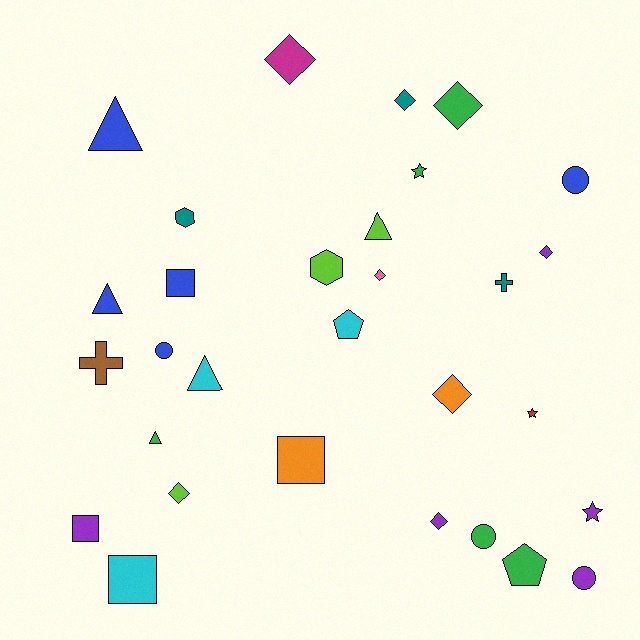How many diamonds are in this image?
There are 8 diamonds.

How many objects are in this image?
There are 30 objects.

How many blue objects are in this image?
There are 5 blue objects.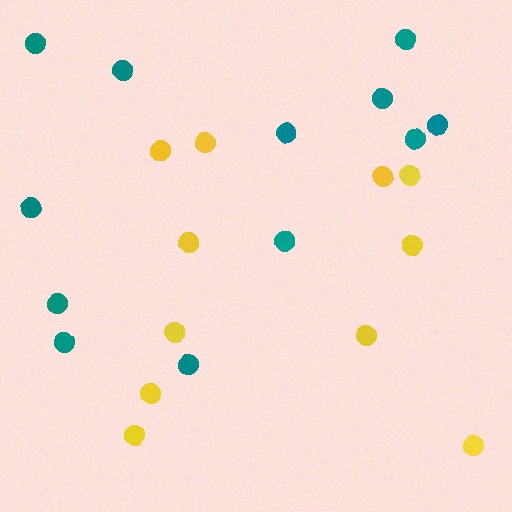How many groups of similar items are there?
There are 2 groups: one group of teal circles (12) and one group of yellow circles (11).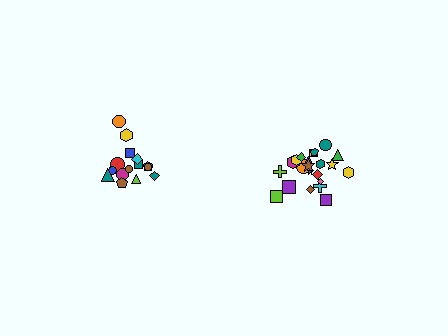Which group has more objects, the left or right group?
The right group.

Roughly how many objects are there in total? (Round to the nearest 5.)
Roughly 35 objects in total.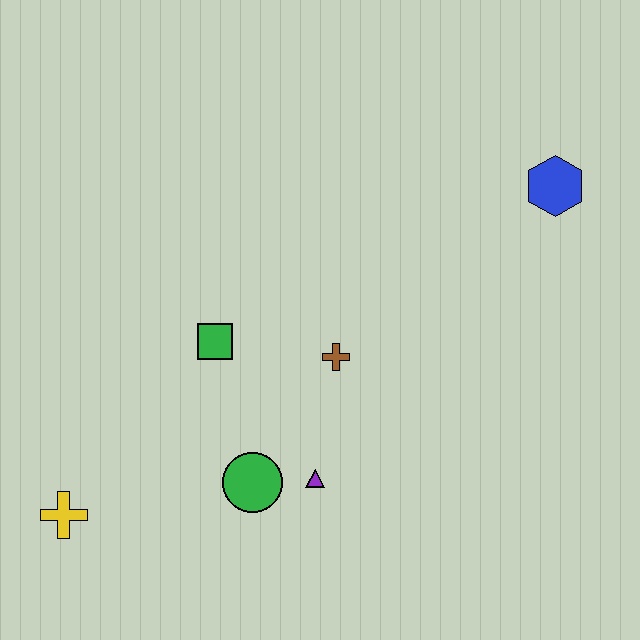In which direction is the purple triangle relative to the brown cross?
The purple triangle is below the brown cross.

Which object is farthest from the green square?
The blue hexagon is farthest from the green square.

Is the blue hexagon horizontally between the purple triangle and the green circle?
No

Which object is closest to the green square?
The brown cross is closest to the green square.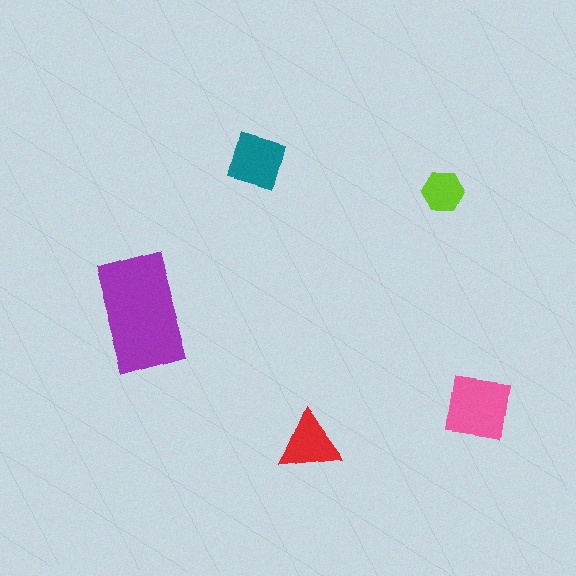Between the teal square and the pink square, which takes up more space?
The pink square.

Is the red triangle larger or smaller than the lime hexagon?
Larger.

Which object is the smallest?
The lime hexagon.